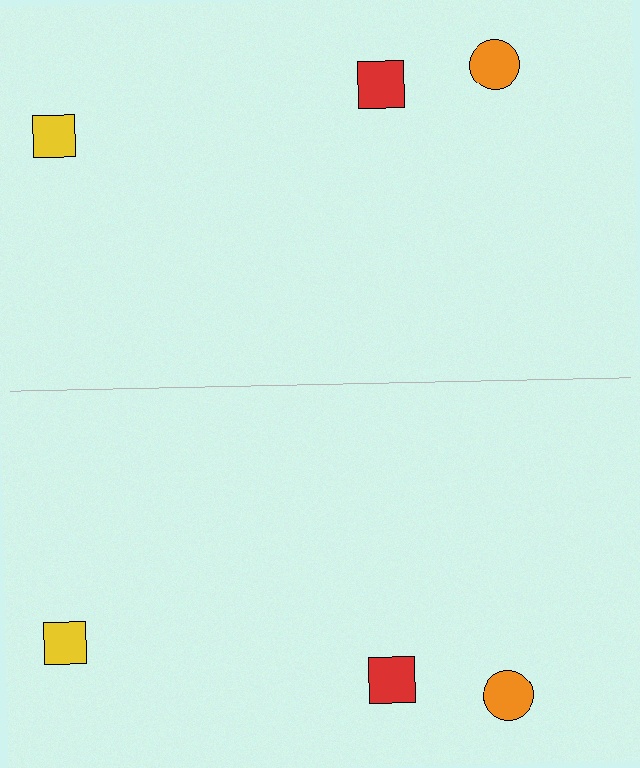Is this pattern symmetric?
Yes, this pattern has bilateral (reflection) symmetry.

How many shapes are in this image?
There are 6 shapes in this image.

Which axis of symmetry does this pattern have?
The pattern has a horizontal axis of symmetry running through the center of the image.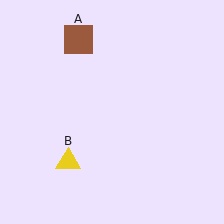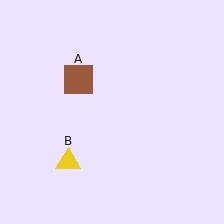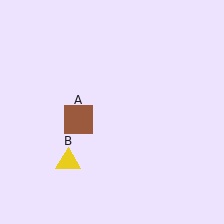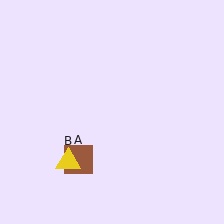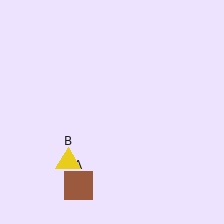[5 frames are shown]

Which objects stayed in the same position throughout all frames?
Yellow triangle (object B) remained stationary.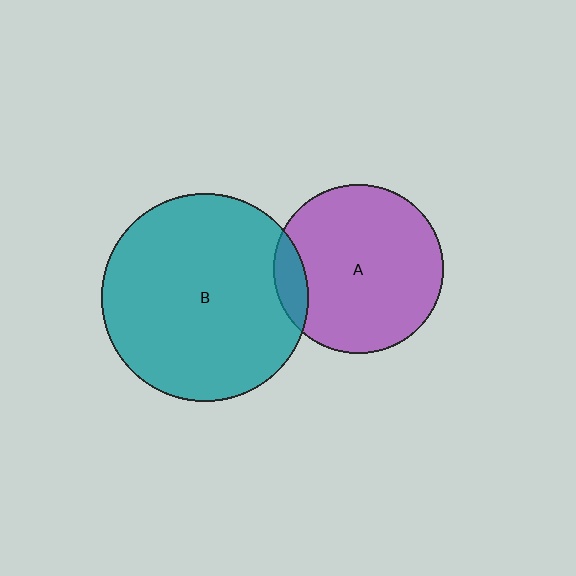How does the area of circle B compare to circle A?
Approximately 1.5 times.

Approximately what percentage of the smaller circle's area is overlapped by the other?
Approximately 10%.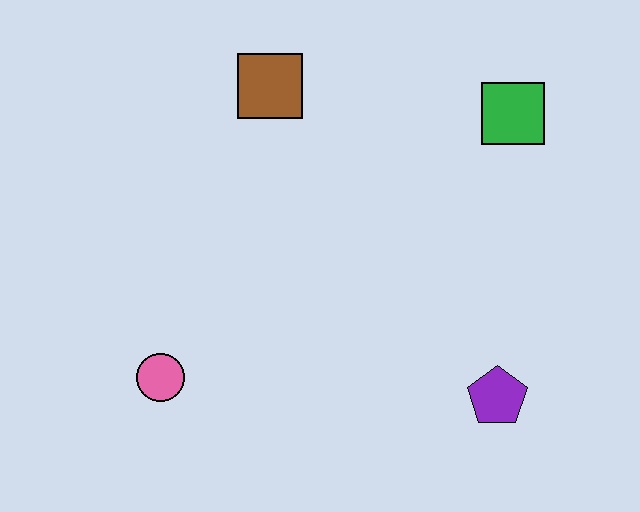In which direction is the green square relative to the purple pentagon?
The green square is above the purple pentagon.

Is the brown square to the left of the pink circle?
No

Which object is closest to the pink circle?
The brown square is closest to the pink circle.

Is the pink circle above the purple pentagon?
Yes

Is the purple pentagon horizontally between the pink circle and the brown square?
No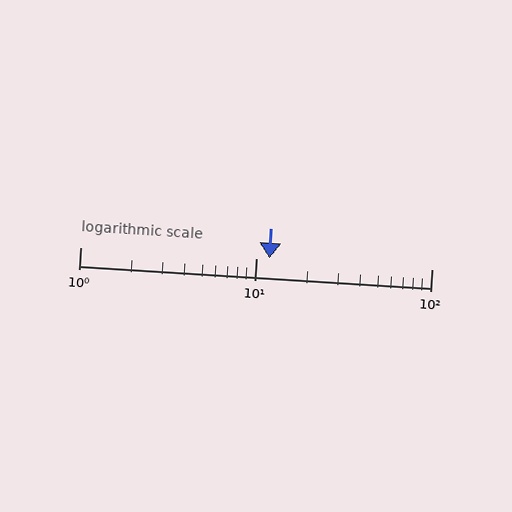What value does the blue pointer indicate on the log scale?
The pointer indicates approximately 12.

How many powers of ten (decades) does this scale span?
The scale spans 2 decades, from 1 to 100.